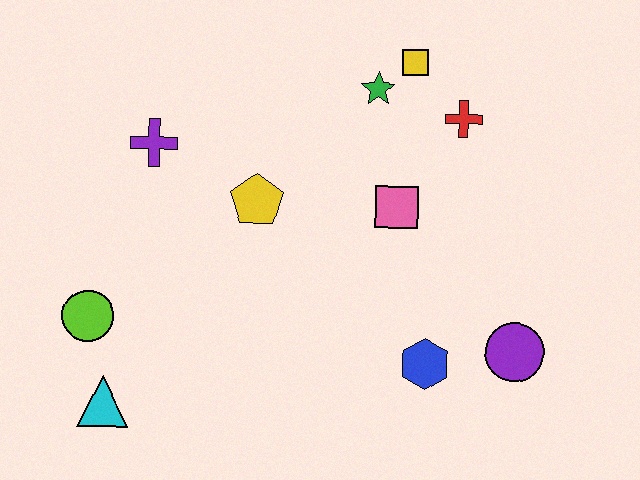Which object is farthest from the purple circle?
The lime circle is farthest from the purple circle.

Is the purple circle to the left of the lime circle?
No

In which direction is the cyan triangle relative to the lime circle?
The cyan triangle is below the lime circle.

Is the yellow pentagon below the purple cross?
Yes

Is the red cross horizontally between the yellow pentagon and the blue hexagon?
No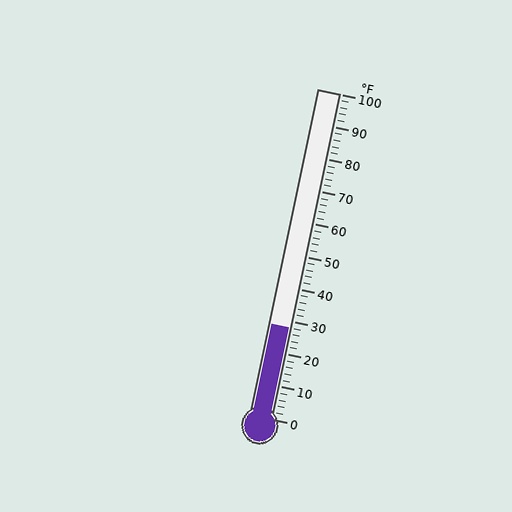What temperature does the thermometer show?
The thermometer shows approximately 28°F.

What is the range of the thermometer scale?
The thermometer scale ranges from 0°F to 100°F.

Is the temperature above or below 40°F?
The temperature is below 40°F.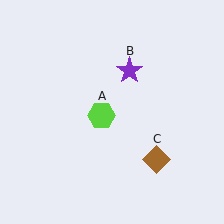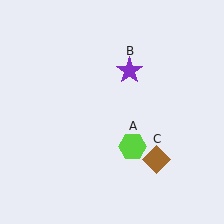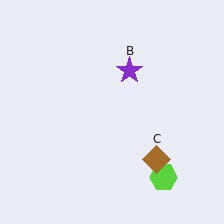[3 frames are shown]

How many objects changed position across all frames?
1 object changed position: lime hexagon (object A).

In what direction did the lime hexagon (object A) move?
The lime hexagon (object A) moved down and to the right.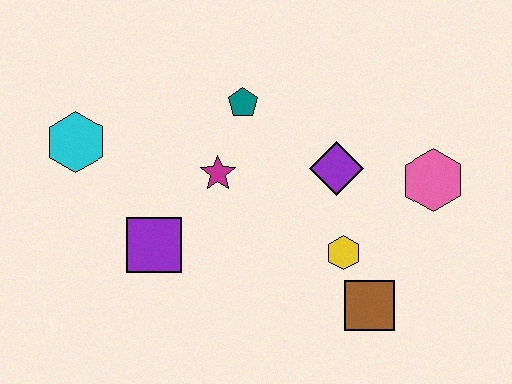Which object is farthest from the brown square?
The cyan hexagon is farthest from the brown square.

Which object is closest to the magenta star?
The teal pentagon is closest to the magenta star.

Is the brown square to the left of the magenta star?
No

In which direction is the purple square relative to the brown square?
The purple square is to the left of the brown square.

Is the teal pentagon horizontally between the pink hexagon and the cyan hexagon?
Yes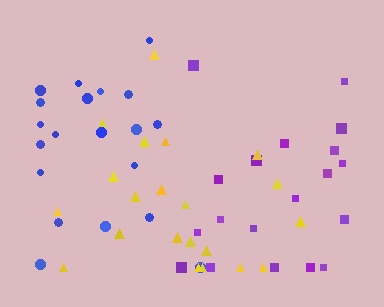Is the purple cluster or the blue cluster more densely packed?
Blue.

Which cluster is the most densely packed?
Yellow.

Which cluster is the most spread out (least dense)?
Purple.